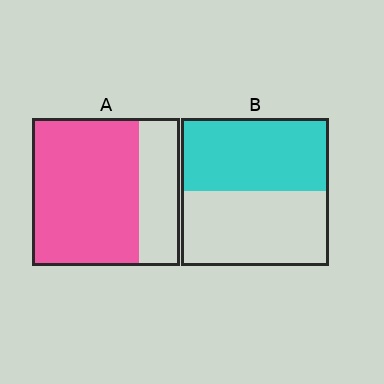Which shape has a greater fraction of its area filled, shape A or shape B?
Shape A.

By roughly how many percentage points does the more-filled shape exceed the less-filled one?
By roughly 25 percentage points (A over B).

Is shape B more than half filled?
Roughly half.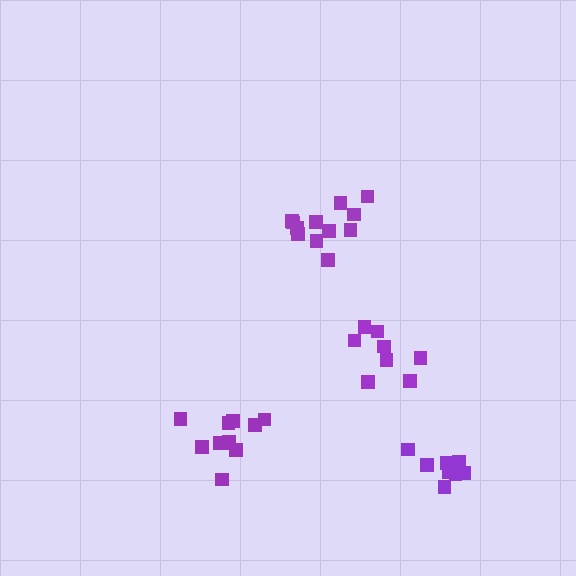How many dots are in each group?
Group 1: 8 dots, Group 2: 12 dots, Group 3: 11 dots, Group 4: 8 dots (39 total).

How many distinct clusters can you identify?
There are 4 distinct clusters.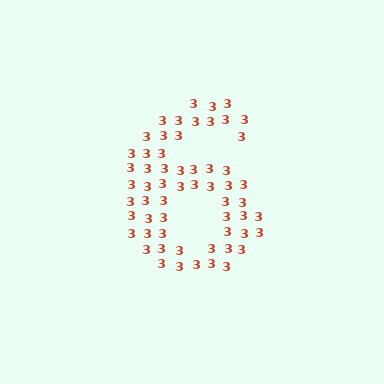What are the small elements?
The small elements are digit 3's.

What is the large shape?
The large shape is the digit 6.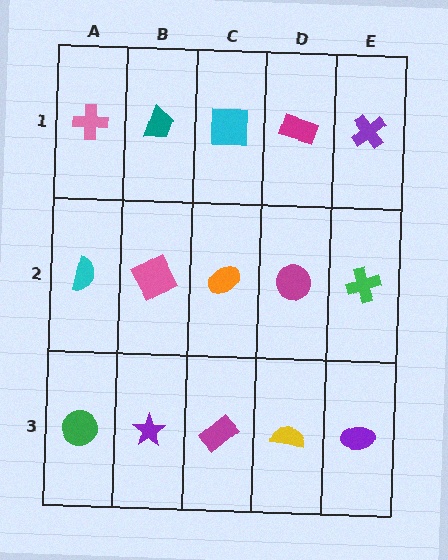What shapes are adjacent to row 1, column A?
A cyan semicircle (row 2, column A), a teal trapezoid (row 1, column B).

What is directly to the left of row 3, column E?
A yellow semicircle.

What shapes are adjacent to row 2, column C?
A cyan square (row 1, column C), a magenta rectangle (row 3, column C), a pink square (row 2, column B), a magenta circle (row 2, column D).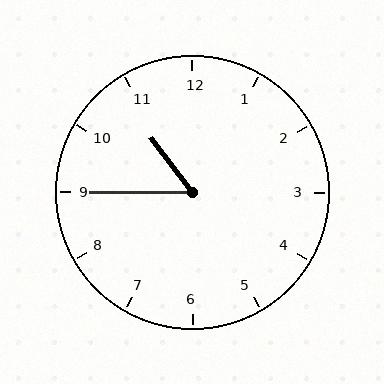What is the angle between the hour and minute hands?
Approximately 52 degrees.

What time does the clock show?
10:45.